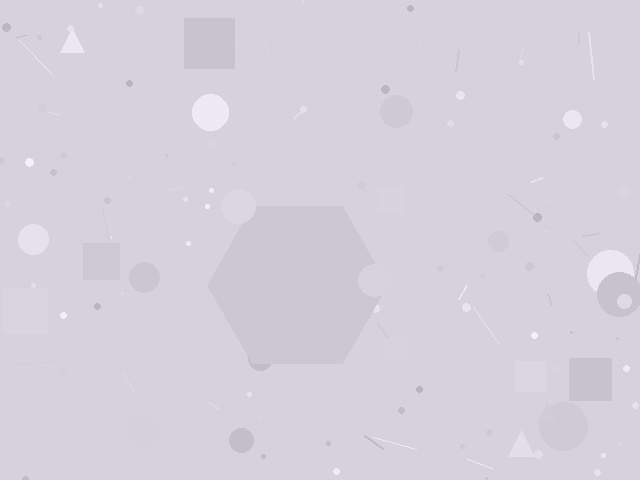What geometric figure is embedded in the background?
A hexagon is embedded in the background.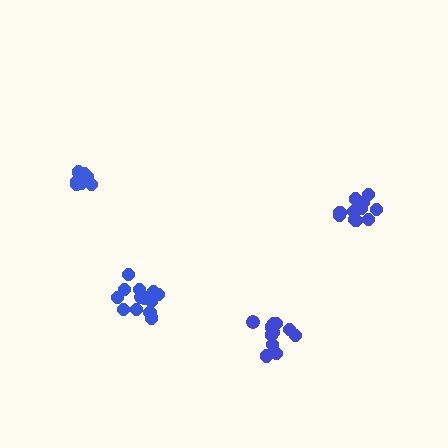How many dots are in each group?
Group 1: 14 dots, Group 2: 11 dots, Group 3: 11 dots, Group 4: 10 dots (46 total).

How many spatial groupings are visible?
There are 4 spatial groupings.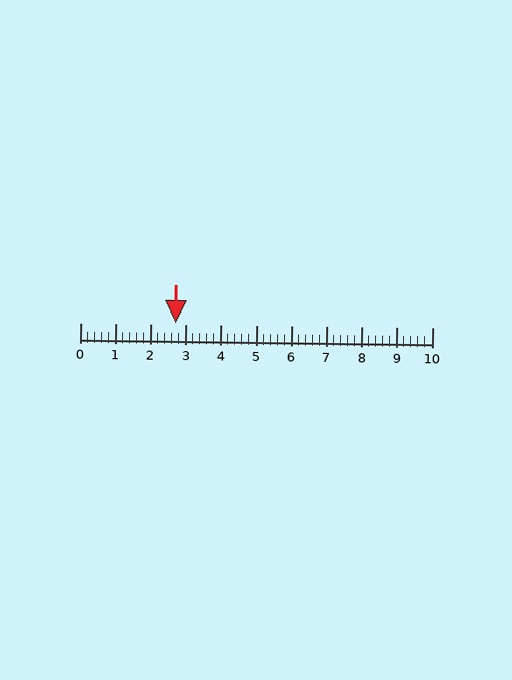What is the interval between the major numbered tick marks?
The major tick marks are spaced 1 units apart.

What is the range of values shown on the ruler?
The ruler shows values from 0 to 10.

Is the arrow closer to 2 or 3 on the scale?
The arrow is closer to 3.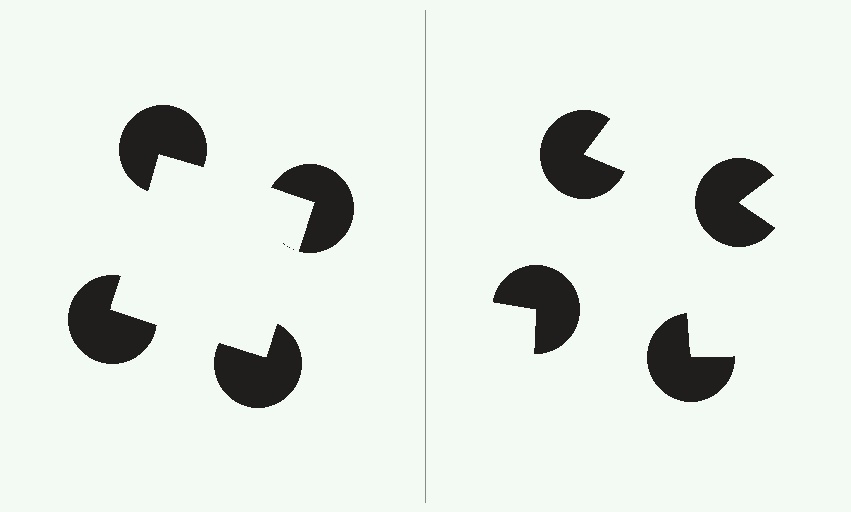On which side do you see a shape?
An illusory square appears on the left side. On the right side the wedge cuts are rotated, so no coherent shape forms.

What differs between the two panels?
The pac-man discs are positioned identically on both sides; only the wedge orientations differ. On the left they align to a square; on the right they are misaligned.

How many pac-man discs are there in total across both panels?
8 — 4 on each side.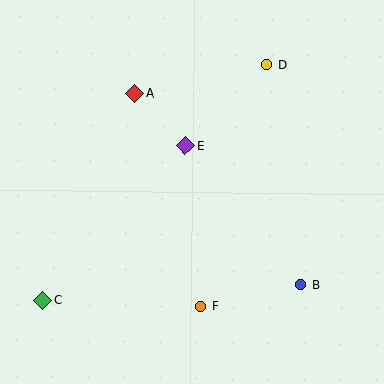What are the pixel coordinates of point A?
Point A is at (135, 94).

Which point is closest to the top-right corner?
Point D is closest to the top-right corner.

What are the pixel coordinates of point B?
Point B is at (301, 284).